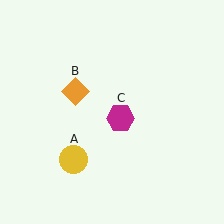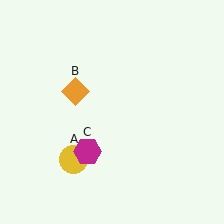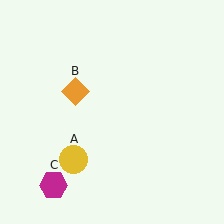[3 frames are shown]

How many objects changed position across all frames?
1 object changed position: magenta hexagon (object C).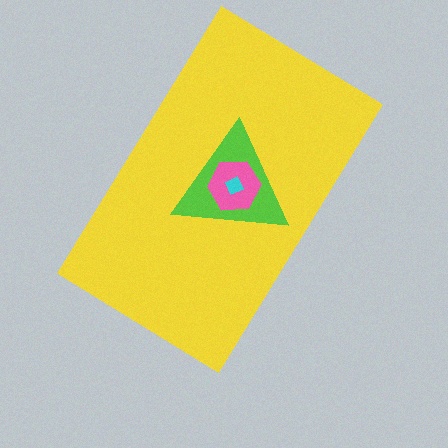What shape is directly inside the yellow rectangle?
The lime triangle.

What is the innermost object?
The cyan square.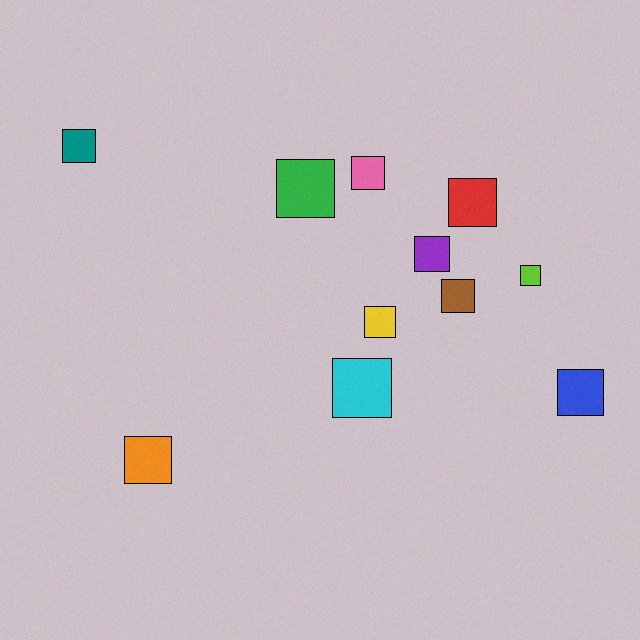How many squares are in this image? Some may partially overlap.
There are 11 squares.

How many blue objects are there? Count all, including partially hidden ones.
There is 1 blue object.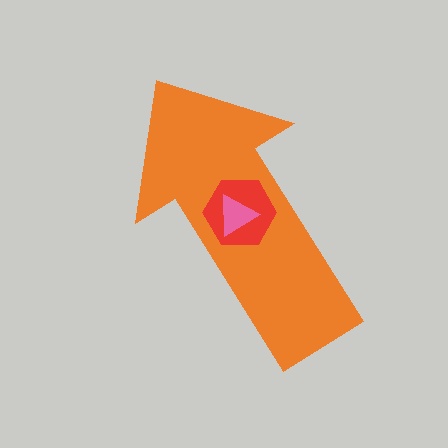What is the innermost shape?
The pink triangle.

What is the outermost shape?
The orange arrow.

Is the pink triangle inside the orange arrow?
Yes.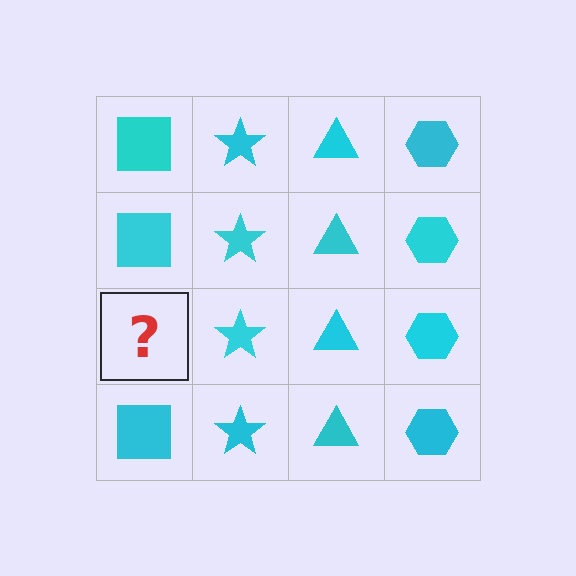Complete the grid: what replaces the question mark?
The question mark should be replaced with a cyan square.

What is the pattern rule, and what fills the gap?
The rule is that each column has a consistent shape. The gap should be filled with a cyan square.